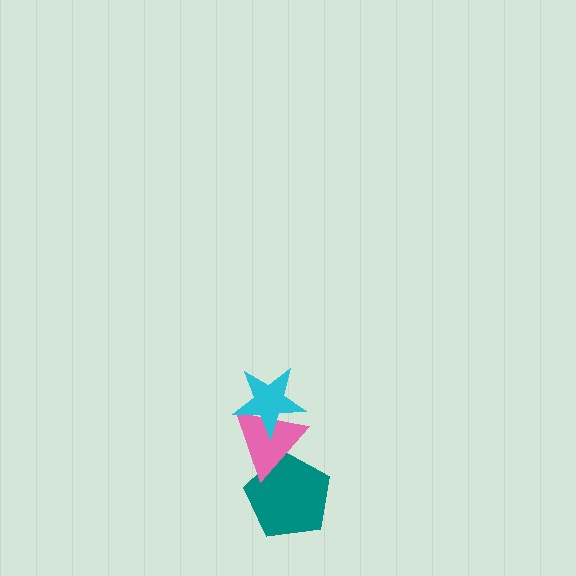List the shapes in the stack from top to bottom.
From top to bottom: the cyan star, the pink triangle, the teal pentagon.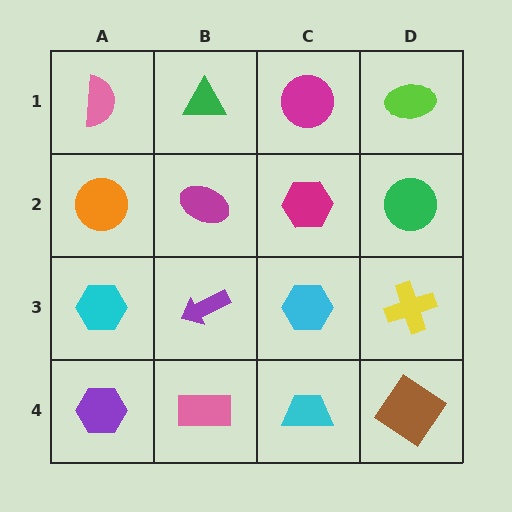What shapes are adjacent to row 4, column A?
A cyan hexagon (row 3, column A), a pink rectangle (row 4, column B).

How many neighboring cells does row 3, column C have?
4.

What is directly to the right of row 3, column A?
A purple arrow.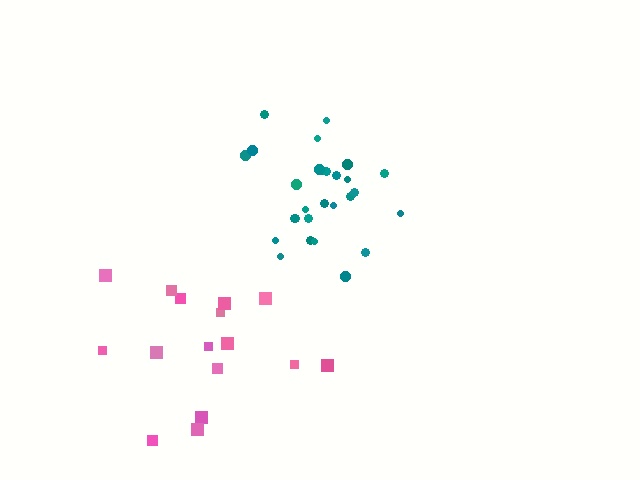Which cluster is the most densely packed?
Teal.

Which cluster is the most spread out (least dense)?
Pink.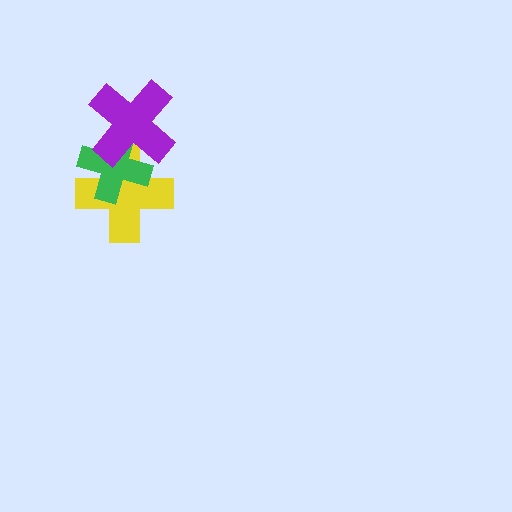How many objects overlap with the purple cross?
2 objects overlap with the purple cross.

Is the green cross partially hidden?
Yes, it is partially covered by another shape.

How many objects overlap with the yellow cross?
2 objects overlap with the yellow cross.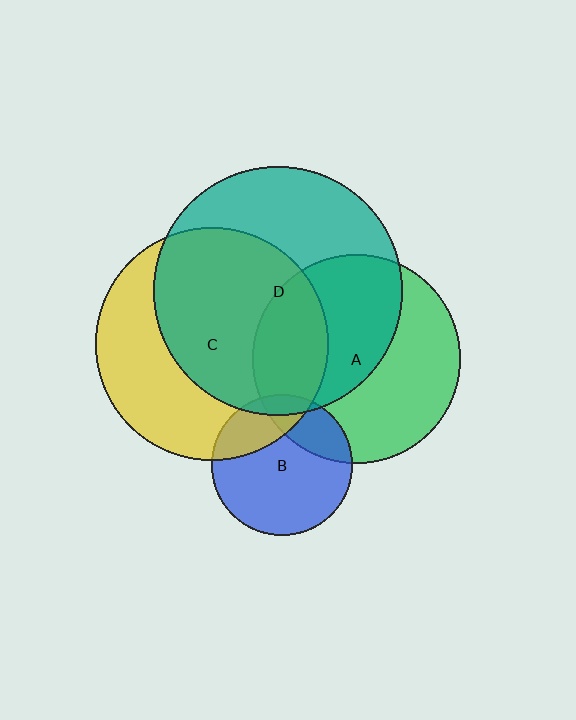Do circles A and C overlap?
Yes.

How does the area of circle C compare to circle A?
Approximately 1.2 times.